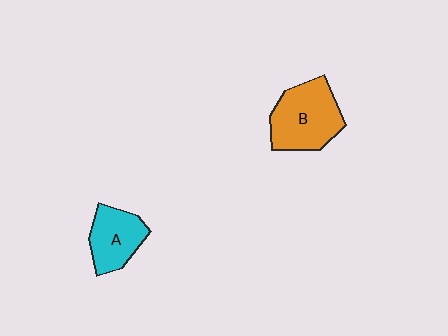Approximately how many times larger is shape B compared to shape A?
Approximately 1.4 times.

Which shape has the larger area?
Shape B (orange).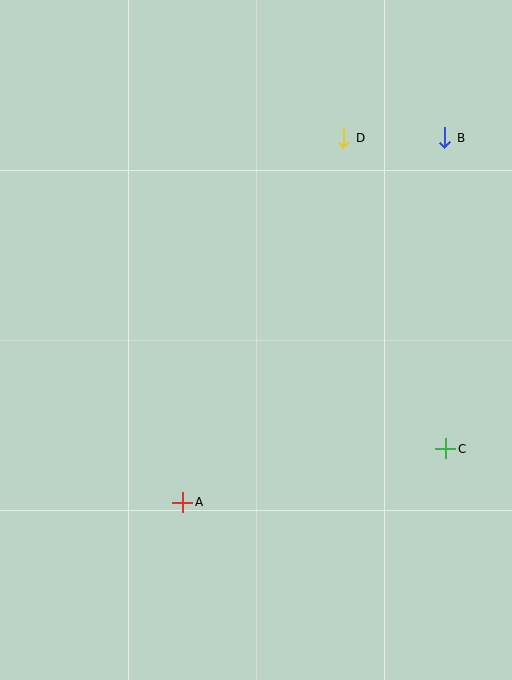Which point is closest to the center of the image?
Point A at (183, 502) is closest to the center.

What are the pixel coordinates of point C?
Point C is at (446, 449).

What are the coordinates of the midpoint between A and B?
The midpoint between A and B is at (314, 320).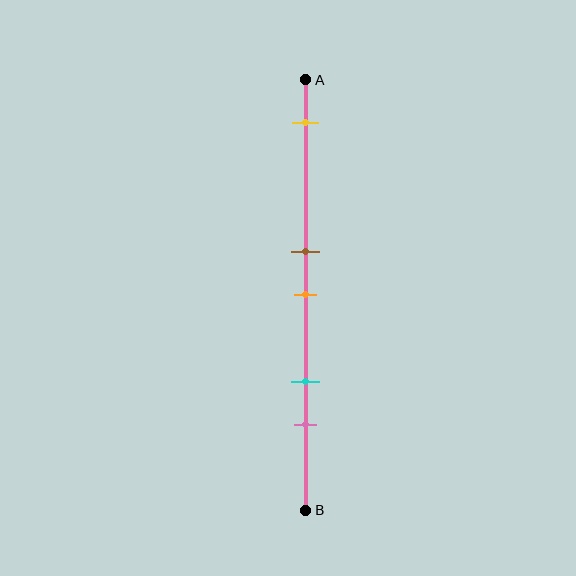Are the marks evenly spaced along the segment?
No, the marks are not evenly spaced.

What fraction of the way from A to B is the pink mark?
The pink mark is approximately 80% (0.8) of the way from A to B.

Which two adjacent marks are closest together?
The brown and orange marks are the closest adjacent pair.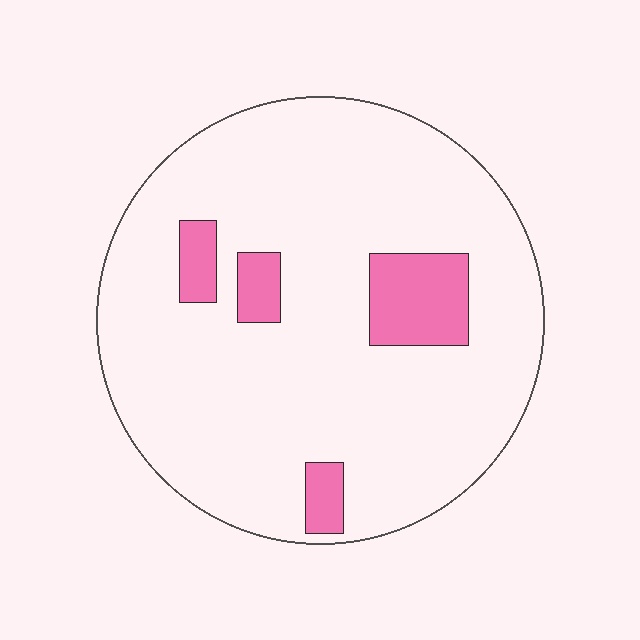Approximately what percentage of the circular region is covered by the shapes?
Approximately 10%.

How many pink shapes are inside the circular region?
4.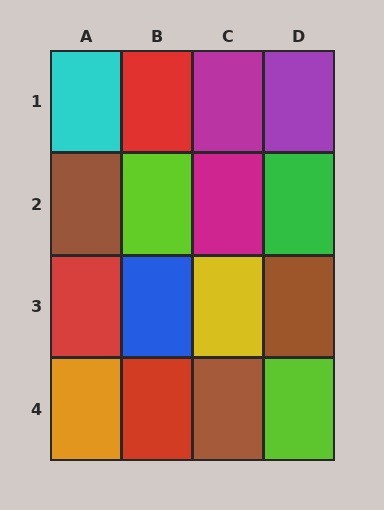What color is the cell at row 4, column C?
Brown.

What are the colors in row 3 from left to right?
Red, blue, yellow, brown.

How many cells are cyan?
1 cell is cyan.